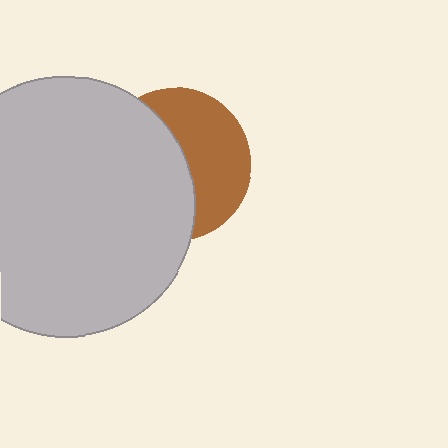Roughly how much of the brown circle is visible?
About half of it is visible (roughly 46%).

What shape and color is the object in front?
The object in front is a light gray circle.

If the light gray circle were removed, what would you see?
You would see the complete brown circle.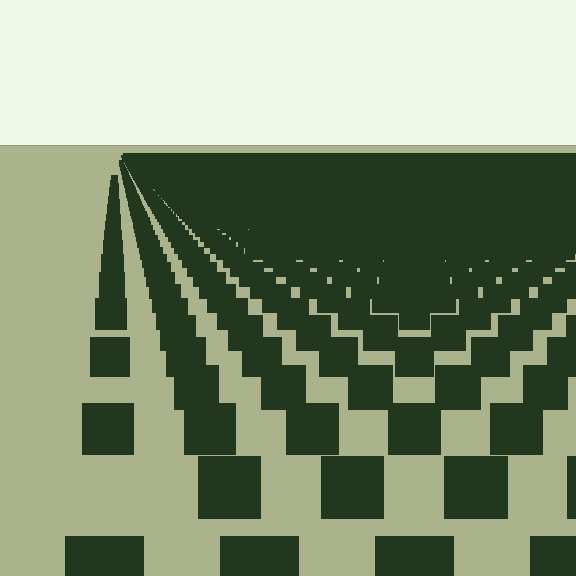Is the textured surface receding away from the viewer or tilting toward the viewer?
The surface is receding away from the viewer. Texture elements get smaller and denser toward the top.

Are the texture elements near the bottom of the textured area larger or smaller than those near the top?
Larger. Near the bottom, elements are closer to the viewer and appear at a bigger on-screen size.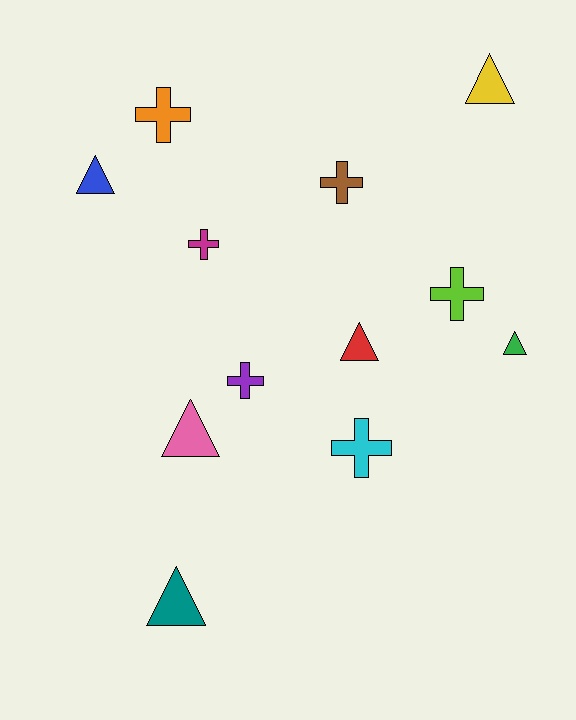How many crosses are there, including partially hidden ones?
There are 6 crosses.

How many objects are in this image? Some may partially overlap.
There are 12 objects.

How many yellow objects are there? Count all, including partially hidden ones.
There is 1 yellow object.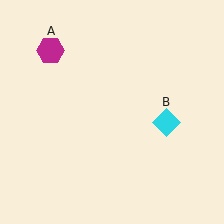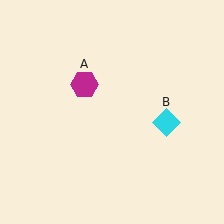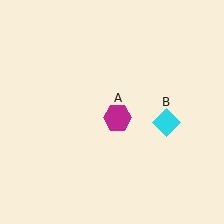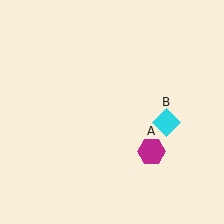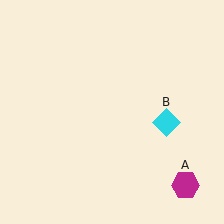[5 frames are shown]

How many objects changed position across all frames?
1 object changed position: magenta hexagon (object A).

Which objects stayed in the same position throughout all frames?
Cyan diamond (object B) remained stationary.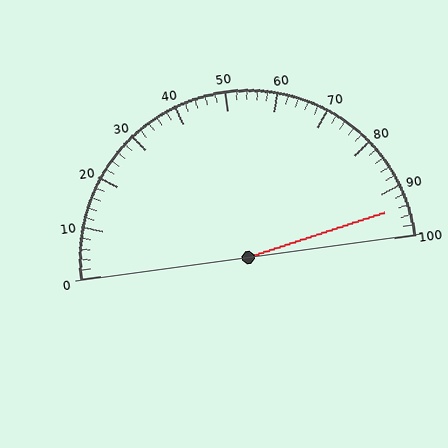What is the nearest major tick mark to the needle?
The nearest major tick mark is 90.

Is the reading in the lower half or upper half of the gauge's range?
The reading is in the upper half of the range (0 to 100).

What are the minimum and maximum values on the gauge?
The gauge ranges from 0 to 100.